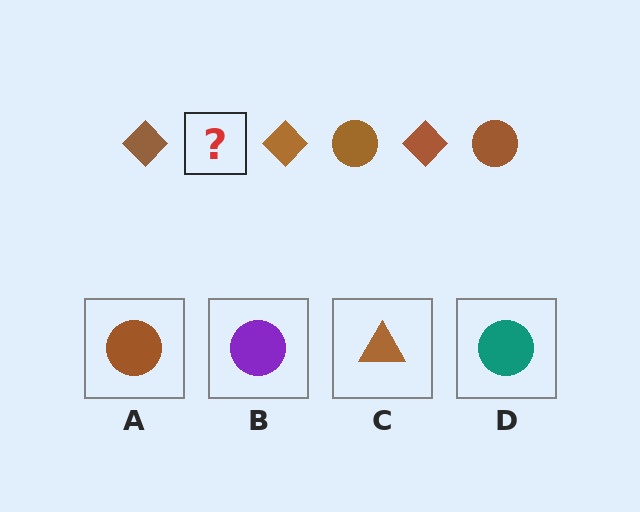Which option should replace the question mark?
Option A.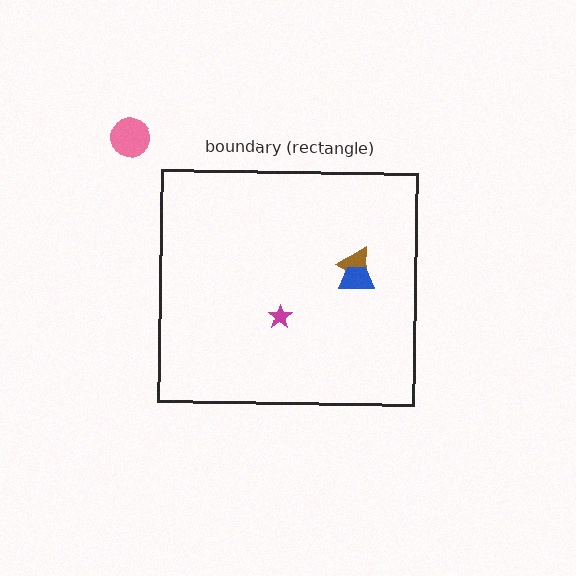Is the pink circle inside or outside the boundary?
Outside.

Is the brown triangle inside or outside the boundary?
Inside.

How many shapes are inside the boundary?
3 inside, 1 outside.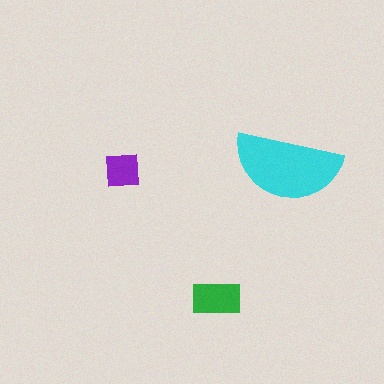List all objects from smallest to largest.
The purple square, the green rectangle, the cyan semicircle.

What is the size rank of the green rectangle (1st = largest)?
2nd.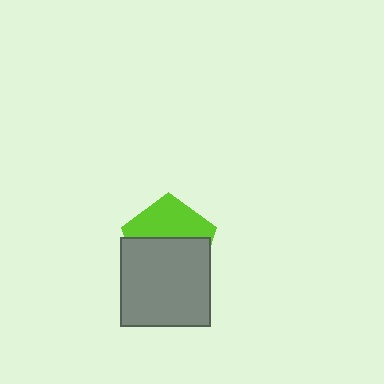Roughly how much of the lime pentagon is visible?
A small part of it is visible (roughly 43%).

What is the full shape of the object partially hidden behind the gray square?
The partially hidden object is a lime pentagon.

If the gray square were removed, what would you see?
You would see the complete lime pentagon.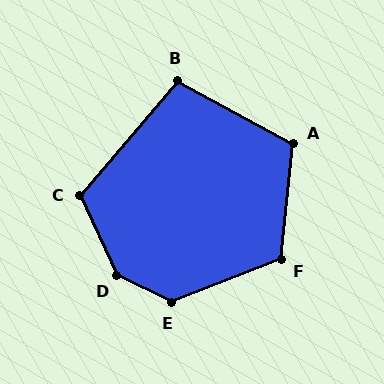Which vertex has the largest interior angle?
D, at approximately 141 degrees.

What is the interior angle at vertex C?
Approximately 115 degrees (obtuse).